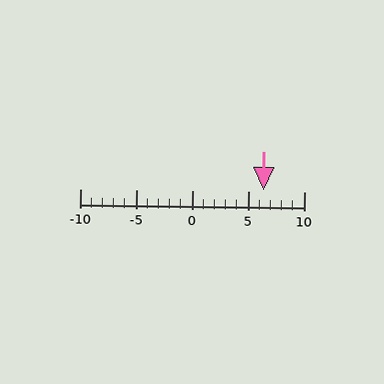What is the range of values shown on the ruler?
The ruler shows values from -10 to 10.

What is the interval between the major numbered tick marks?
The major tick marks are spaced 5 units apart.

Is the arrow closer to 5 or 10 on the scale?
The arrow is closer to 5.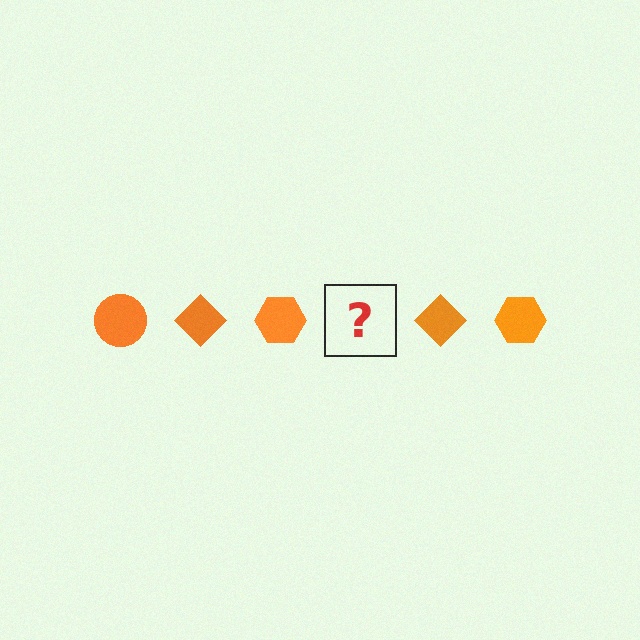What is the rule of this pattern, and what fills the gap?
The rule is that the pattern cycles through circle, diamond, hexagon shapes in orange. The gap should be filled with an orange circle.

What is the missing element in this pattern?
The missing element is an orange circle.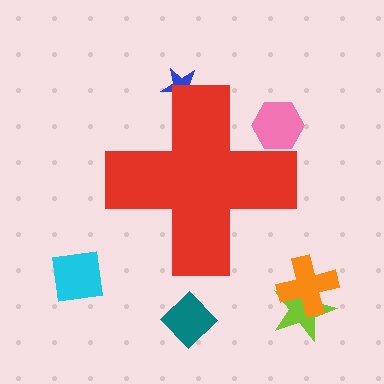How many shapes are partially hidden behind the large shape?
2 shapes are partially hidden.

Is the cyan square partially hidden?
No, the cyan square is fully visible.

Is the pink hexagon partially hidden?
Yes, the pink hexagon is partially hidden behind the red cross.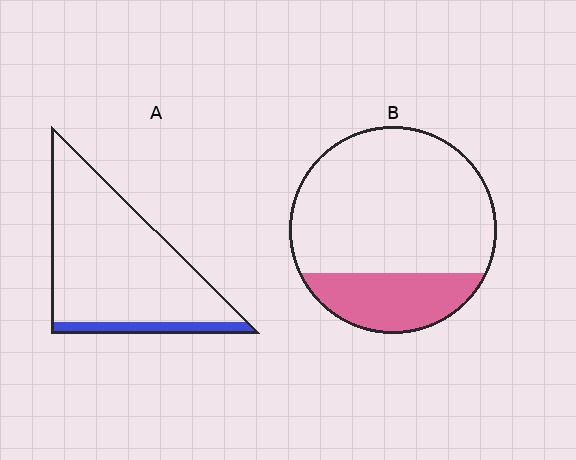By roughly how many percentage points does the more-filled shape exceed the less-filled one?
By roughly 15 percentage points (B over A).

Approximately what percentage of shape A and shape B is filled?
A is approximately 10% and B is approximately 25%.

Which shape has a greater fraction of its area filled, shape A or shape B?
Shape B.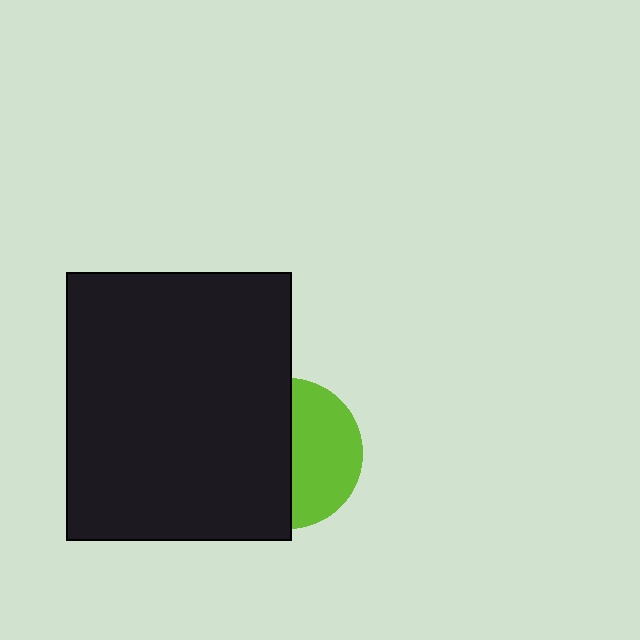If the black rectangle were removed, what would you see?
You would see the complete lime circle.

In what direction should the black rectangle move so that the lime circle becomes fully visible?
The black rectangle should move left. That is the shortest direction to clear the overlap and leave the lime circle fully visible.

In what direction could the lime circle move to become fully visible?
The lime circle could move right. That would shift it out from behind the black rectangle entirely.